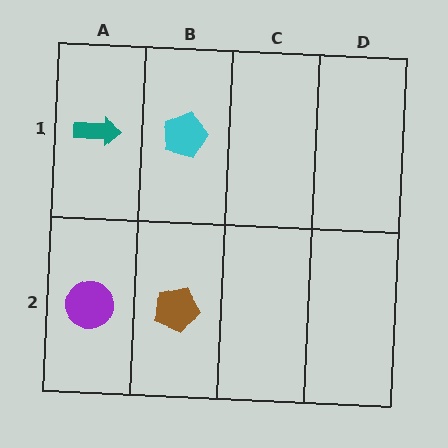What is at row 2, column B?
A brown pentagon.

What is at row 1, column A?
A teal arrow.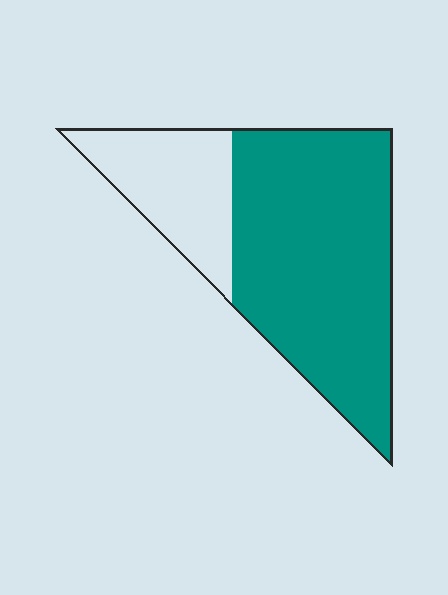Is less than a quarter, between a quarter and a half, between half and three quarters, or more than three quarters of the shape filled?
Between half and three quarters.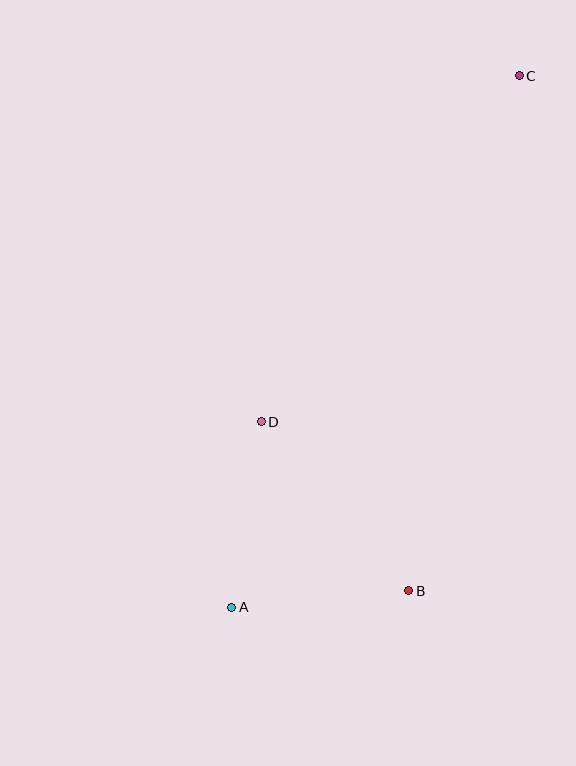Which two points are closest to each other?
Points A and B are closest to each other.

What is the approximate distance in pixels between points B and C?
The distance between B and C is approximately 527 pixels.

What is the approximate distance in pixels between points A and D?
The distance between A and D is approximately 188 pixels.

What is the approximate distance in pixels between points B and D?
The distance between B and D is approximately 224 pixels.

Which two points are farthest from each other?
Points A and C are farthest from each other.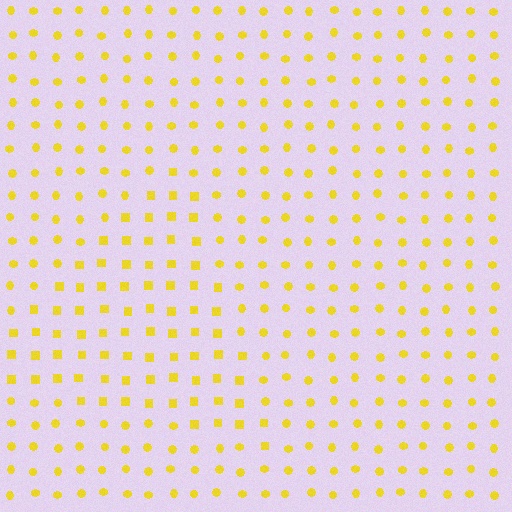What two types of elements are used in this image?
The image uses squares inside the triangle region and circles outside it.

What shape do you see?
I see a triangle.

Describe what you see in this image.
The image is filled with small yellow elements arranged in a uniform grid. A triangle-shaped region contains squares, while the surrounding area contains circles. The boundary is defined purely by the change in element shape.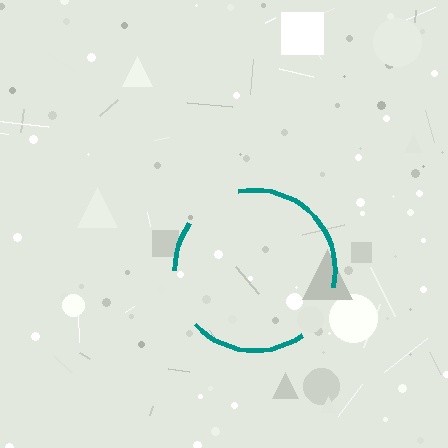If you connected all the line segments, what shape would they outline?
They would outline a circle.